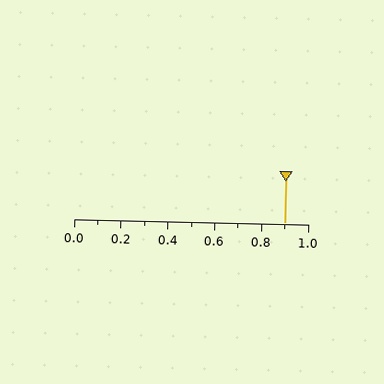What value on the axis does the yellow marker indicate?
The marker indicates approximately 0.9.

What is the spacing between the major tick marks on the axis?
The major ticks are spaced 0.2 apart.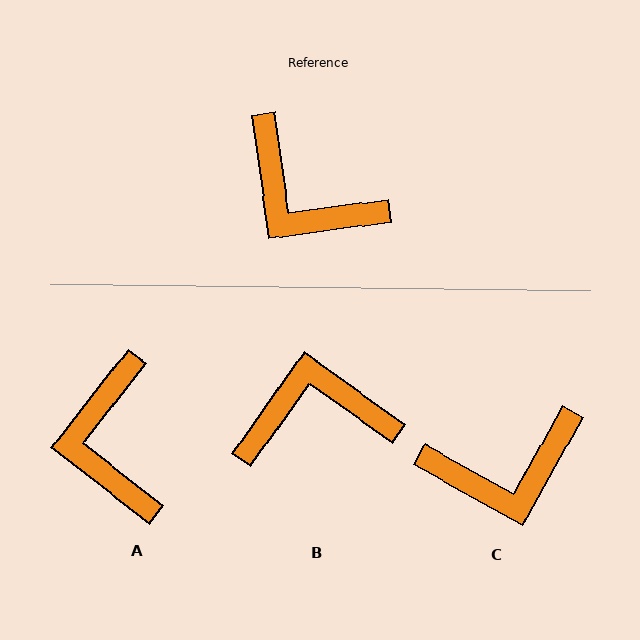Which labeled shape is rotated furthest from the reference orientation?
B, about 133 degrees away.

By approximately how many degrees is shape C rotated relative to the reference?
Approximately 53 degrees counter-clockwise.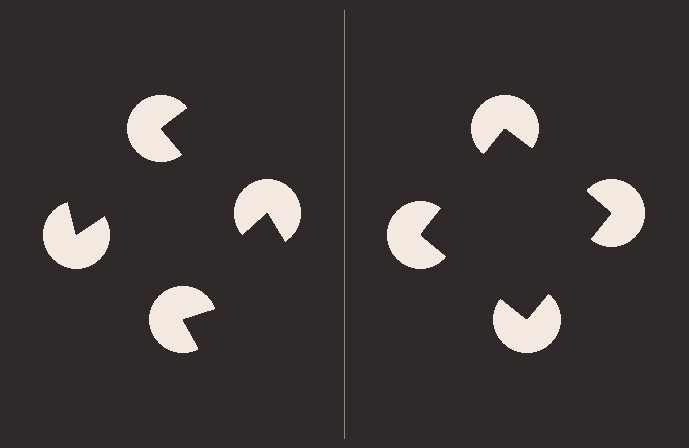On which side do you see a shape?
An illusory square appears on the right side. On the left side the wedge cuts are rotated, so no coherent shape forms.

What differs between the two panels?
The pac-man discs are positioned identically on both sides; only the wedge orientations differ. On the right they align to a square; on the left they are misaligned.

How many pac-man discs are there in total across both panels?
8 — 4 on each side.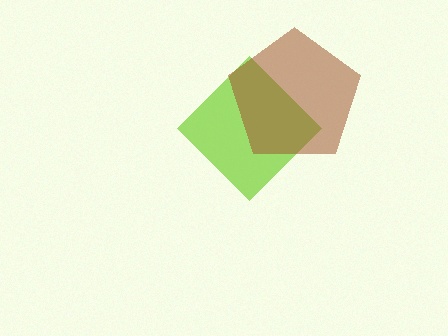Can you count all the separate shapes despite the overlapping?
Yes, there are 2 separate shapes.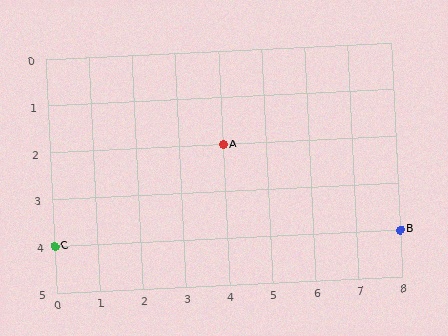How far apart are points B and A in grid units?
Points B and A are 4 columns and 2 rows apart (about 4.5 grid units diagonally).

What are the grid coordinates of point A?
Point A is at grid coordinates (4, 2).